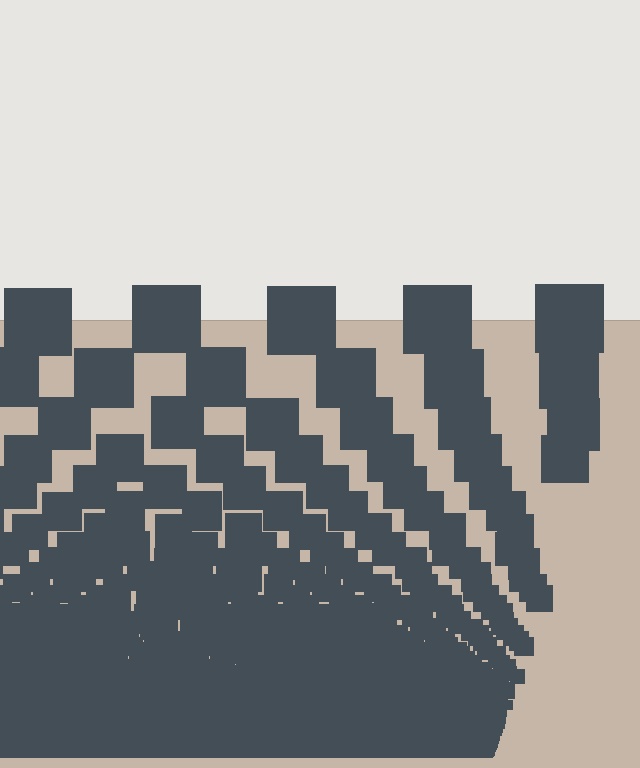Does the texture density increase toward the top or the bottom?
Density increases toward the bottom.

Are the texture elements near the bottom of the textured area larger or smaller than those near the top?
Smaller. The gradient is inverted — elements near the bottom are smaller and denser.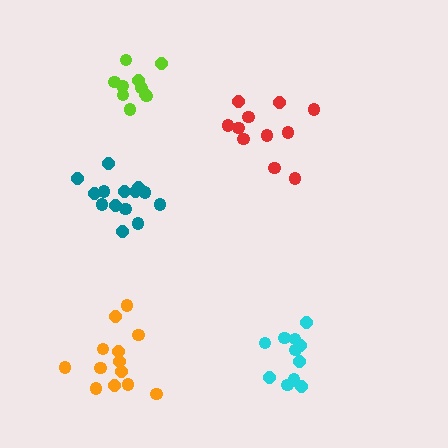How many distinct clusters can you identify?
There are 5 distinct clusters.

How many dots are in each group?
Group 1: 10 dots, Group 2: 11 dots, Group 3: 12 dots, Group 4: 14 dots, Group 5: 13 dots (60 total).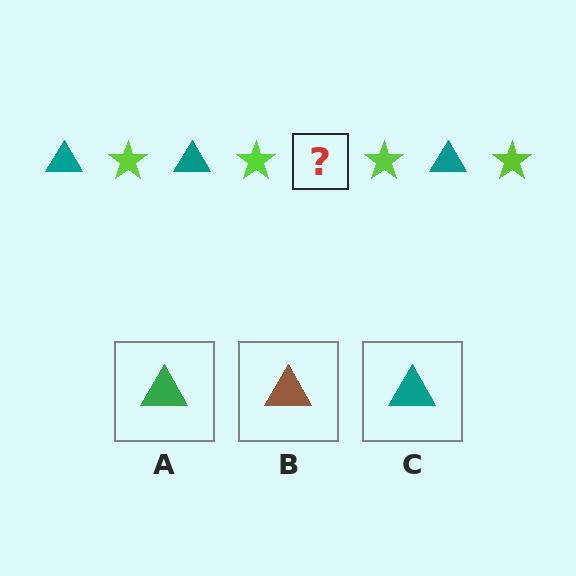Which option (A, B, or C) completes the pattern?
C.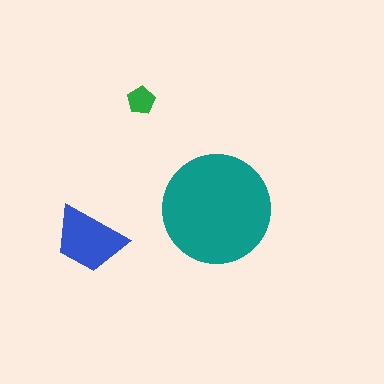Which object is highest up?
The green pentagon is topmost.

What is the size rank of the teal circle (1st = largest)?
1st.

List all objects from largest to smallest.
The teal circle, the blue trapezoid, the green pentagon.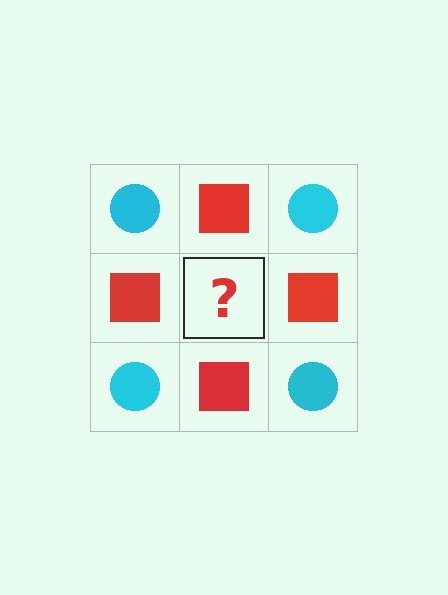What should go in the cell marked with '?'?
The missing cell should contain a cyan circle.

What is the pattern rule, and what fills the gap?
The rule is that it alternates cyan circle and red square in a checkerboard pattern. The gap should be filled with a cyan circle.